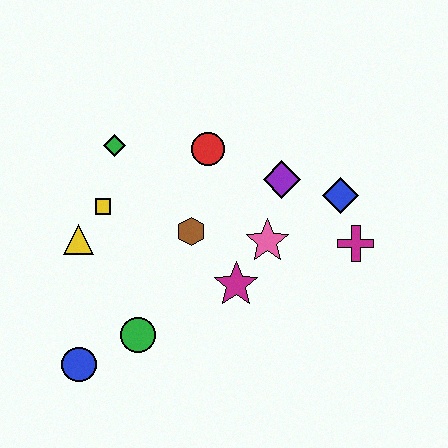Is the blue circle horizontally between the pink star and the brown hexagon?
No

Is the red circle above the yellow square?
Yes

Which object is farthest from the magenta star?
The green diamond is farthest from the magenta star.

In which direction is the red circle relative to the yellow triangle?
The red circle is to the right of the yellow triangle.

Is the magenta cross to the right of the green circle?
Yes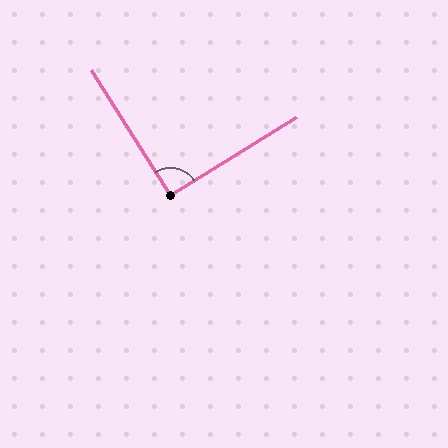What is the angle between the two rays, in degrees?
Approximately 90 degrees.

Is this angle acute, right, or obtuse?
It is approximately a right angle.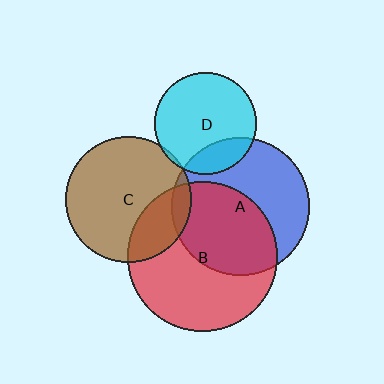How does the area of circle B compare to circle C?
Approximately 1.4 times.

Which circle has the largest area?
Circle B (red).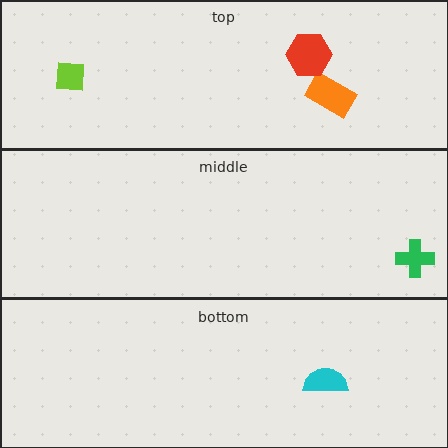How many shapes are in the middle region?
1.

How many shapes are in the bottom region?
1.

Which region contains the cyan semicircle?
The bottom region.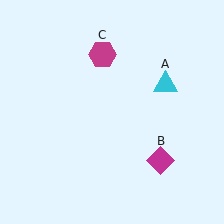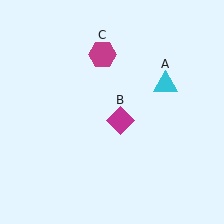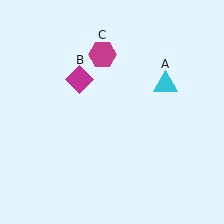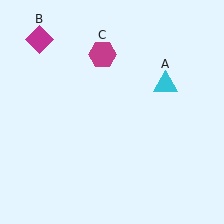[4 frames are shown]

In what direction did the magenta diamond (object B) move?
The magenta diamond (object B) moved up and to the left.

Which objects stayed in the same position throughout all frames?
Cyan triangle (object A) and magenta hexagon (object C) remained stationary.